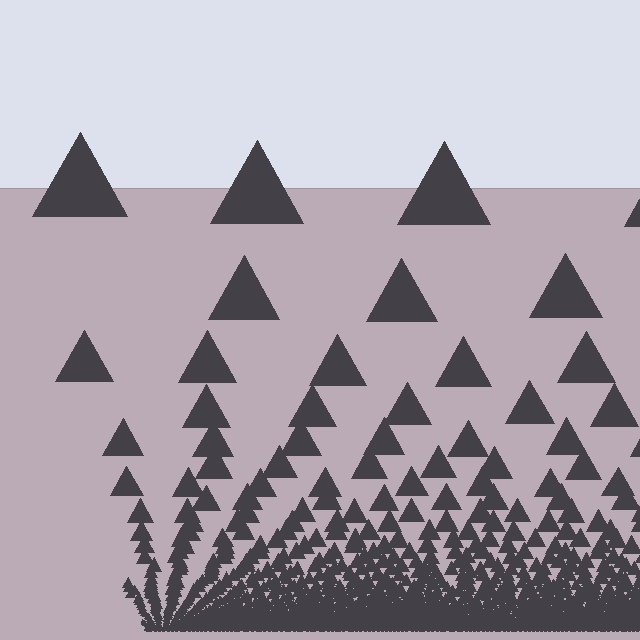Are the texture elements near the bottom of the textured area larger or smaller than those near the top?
Smaller. The gradient is inverted — elements near the bottom are smaller and denser.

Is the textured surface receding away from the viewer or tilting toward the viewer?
The surface appears to tilt toward the viewer. Texture elements get larger and sparser toward the top.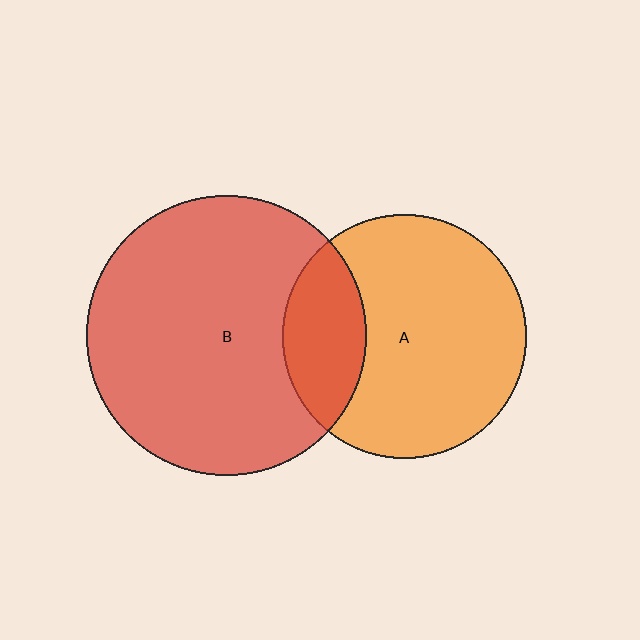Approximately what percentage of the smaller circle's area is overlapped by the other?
Approximately 25%.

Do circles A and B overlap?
Yes.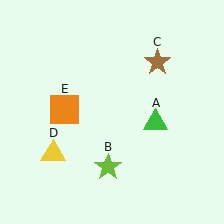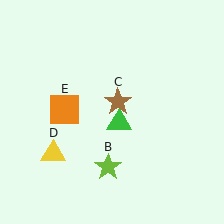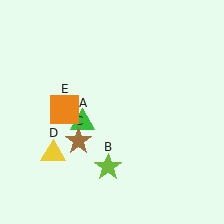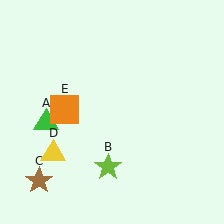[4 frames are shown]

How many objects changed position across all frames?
2 objects changed position: green triangle (object A), brown star (object C).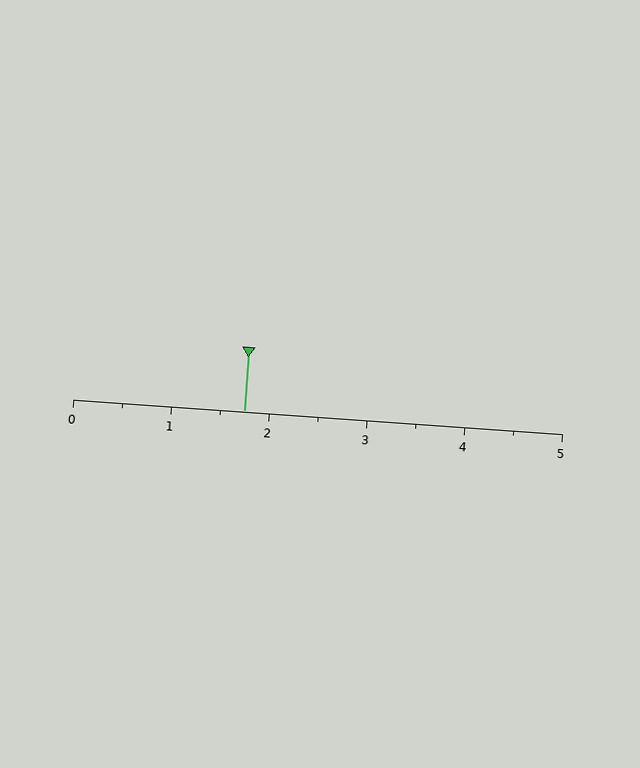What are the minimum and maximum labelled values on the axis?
The axis runs from 0 to 5.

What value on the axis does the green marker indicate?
The marker indicates approximately 1.8.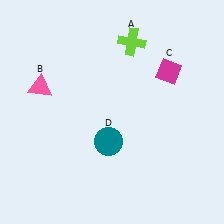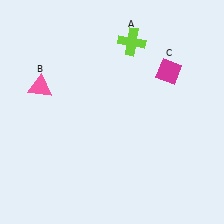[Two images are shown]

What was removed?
The teal circle (D) was removed in Image 2.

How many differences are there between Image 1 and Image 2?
There is 1 difference between the two images.